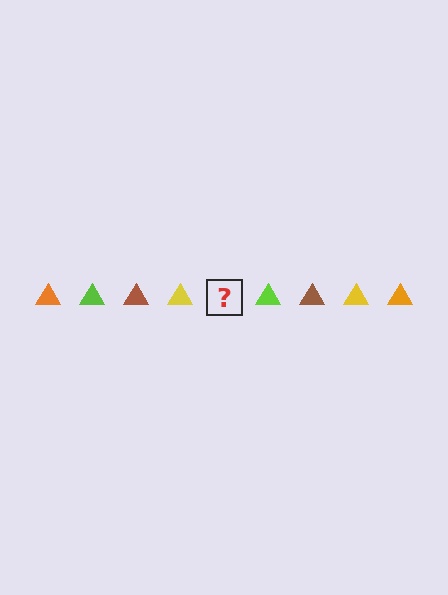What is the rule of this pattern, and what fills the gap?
The rule is that the pattern cycles through orange, lime, brown, yellow triangles. The gap should be filled with an orange triangle.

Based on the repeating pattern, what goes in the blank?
The blank should be an orange triangle.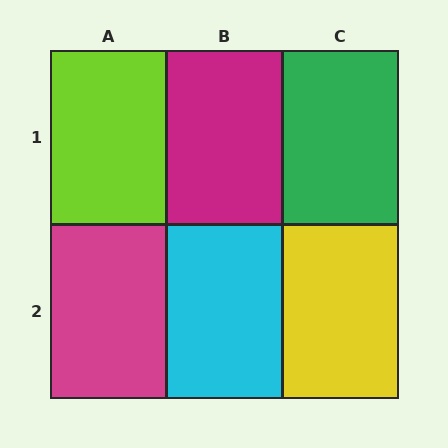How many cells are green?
1 cell is green.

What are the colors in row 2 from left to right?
Magenta, cyan, yellow.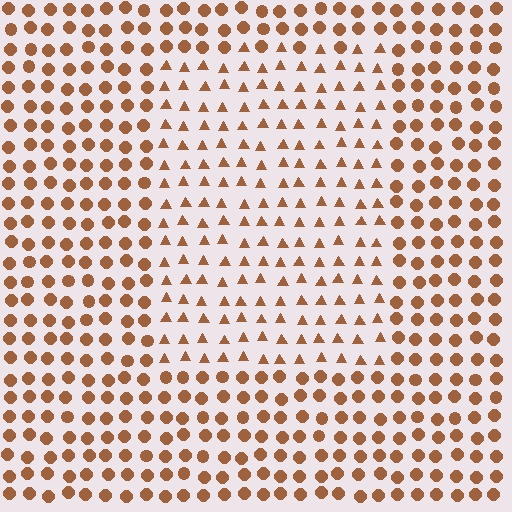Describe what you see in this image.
The image is filled with small brown elements arranged in a uniform grid. A rectangle-shaped region contains triangles, while the surrounding area contains circles. The boundary is defined purely by the change in element shape.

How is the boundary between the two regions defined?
The boundary is defined by a change in element shape: triangles inside vs. circles outside. All elements share the same color and spacing.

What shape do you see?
I see a rectangle.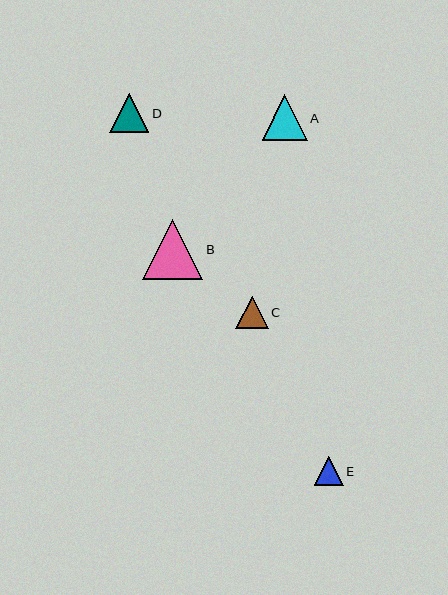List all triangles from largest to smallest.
From largest to smallest: B, A, D, C, E.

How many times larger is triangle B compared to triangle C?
Triangle B is approximately 1.8 times the size of triangle C.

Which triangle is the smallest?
Triangle E is the smallest with a size of approximately 29 pixels.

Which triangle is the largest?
Triangle B is the largest with a size of approximately 60 pixels.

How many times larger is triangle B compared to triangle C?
Triangle B is approximately 1.8 times the size of triangle C.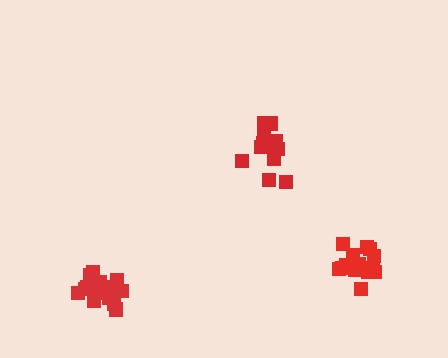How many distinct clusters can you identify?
There are 3 distinct clusters.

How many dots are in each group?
Group 1: 15 dots, Group 2: 19 dots, Group 3: 18 dots (52 total).